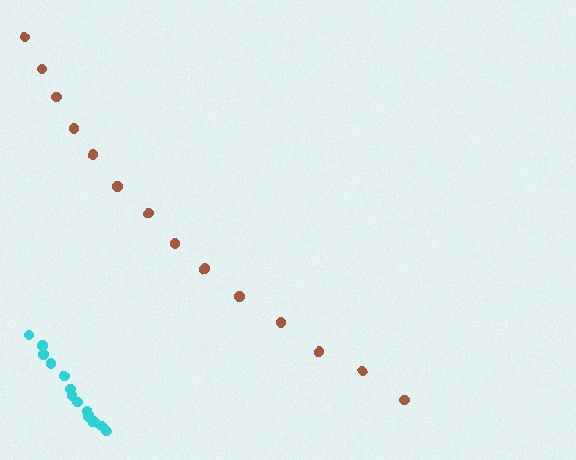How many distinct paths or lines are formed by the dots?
There are 2 distinct paths.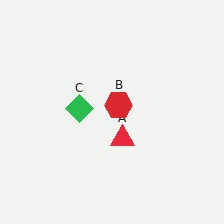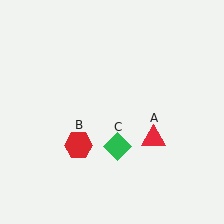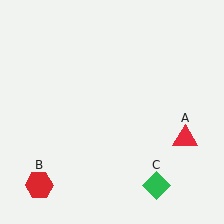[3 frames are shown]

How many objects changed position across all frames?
3 objects changed position: red triangle (object A), red hexagon (object B), green diamond (object C).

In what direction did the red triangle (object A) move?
The red triangle (object A) moved right.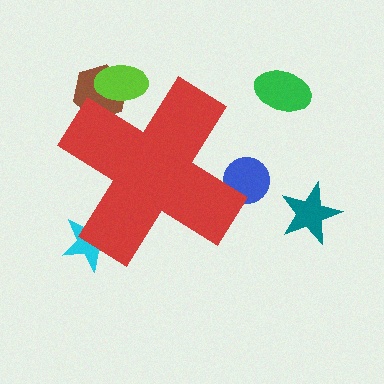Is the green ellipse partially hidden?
No, the green ellipse is fully visible.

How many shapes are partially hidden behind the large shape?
4 shapes are partially hidden.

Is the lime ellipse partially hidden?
Yes, the lime ellipse is partially hidden behind the red cross.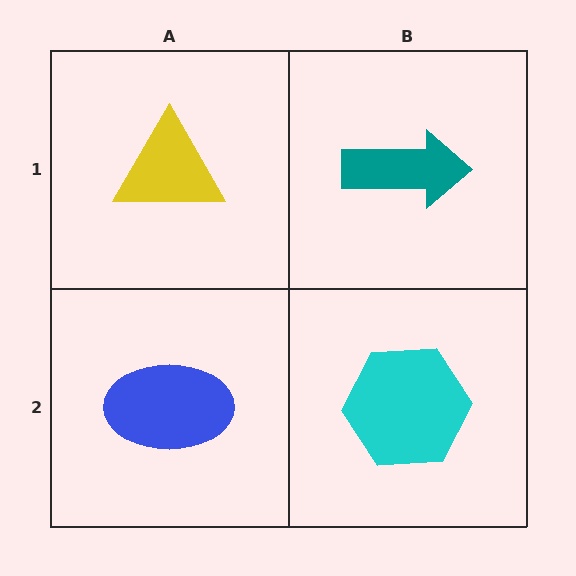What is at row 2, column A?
A blue ellipse.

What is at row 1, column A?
A yellow triangle.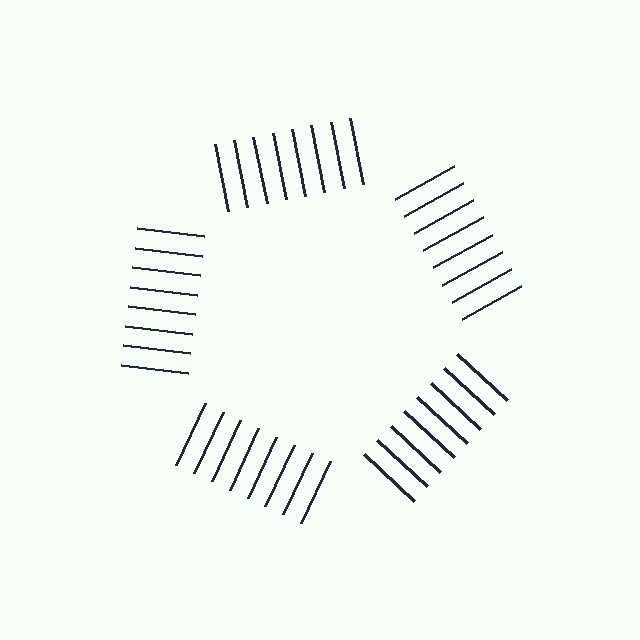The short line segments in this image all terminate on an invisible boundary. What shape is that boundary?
An illusory pentagon — the line segments terminate on its edges but no continuous stroke is drawn.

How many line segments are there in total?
40 — 8 along each of the 5 edges.